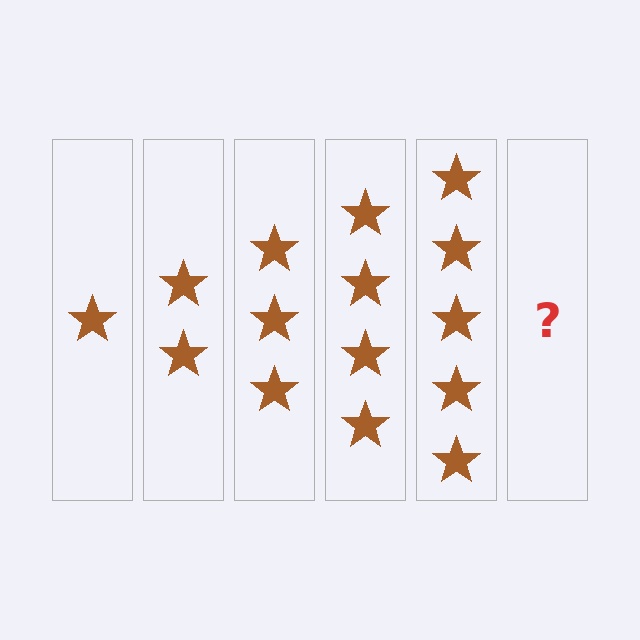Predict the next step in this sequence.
The next step is 6 stars.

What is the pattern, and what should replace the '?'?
The pattern is that each step adds one more star. The '?' should be 6 stars.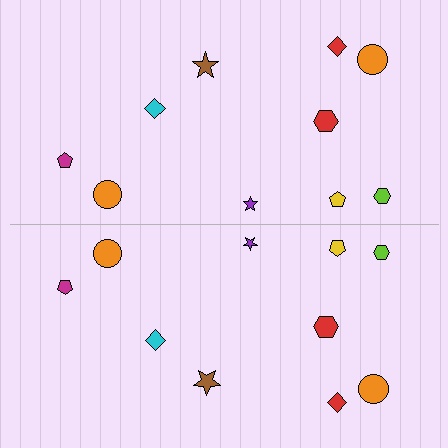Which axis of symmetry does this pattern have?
The pattern has a horizontal axis of symmetry running through the center of the image.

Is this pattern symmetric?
Yes, this pattern has bilateral (reflection) symmetry.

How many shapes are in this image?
There are 20 shapes in this image.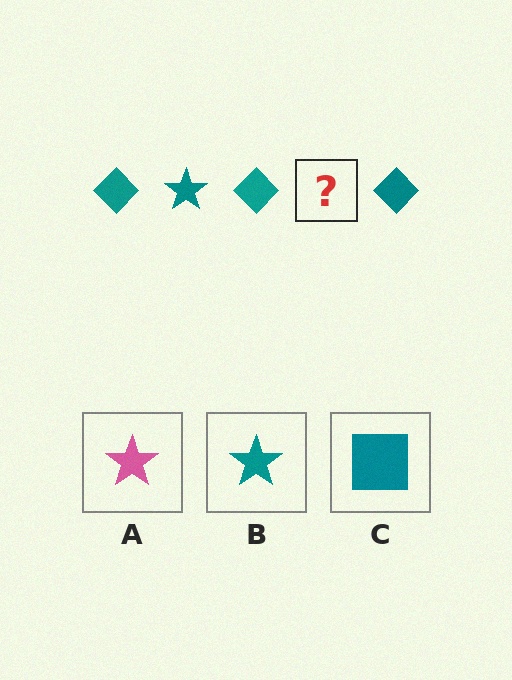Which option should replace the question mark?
Option B.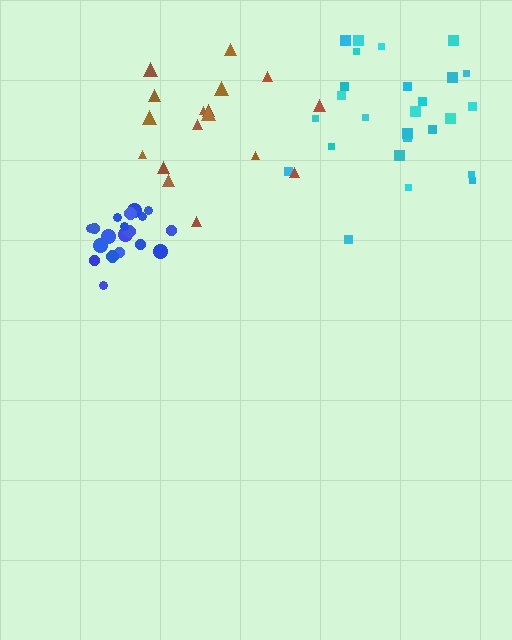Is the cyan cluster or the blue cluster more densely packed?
Blue.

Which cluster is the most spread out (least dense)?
Brown.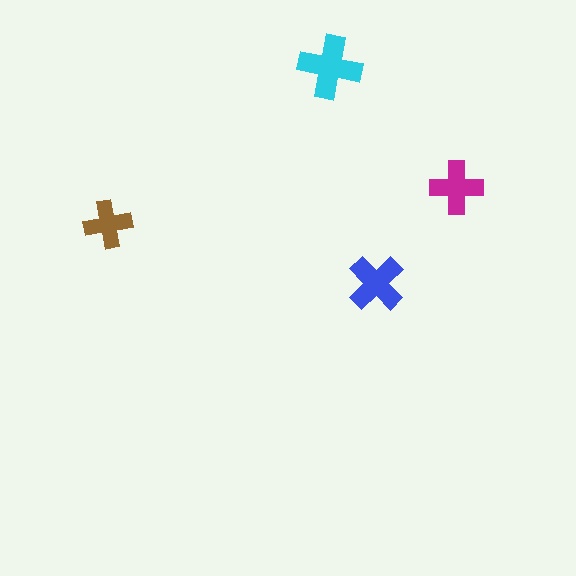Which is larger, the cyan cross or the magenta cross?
The cyan one.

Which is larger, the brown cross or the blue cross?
The blue one.